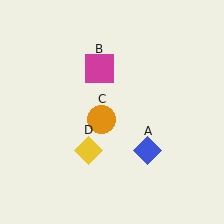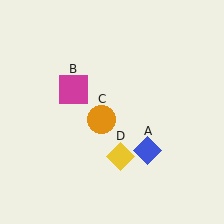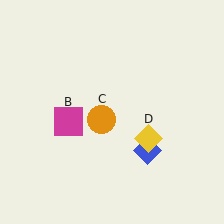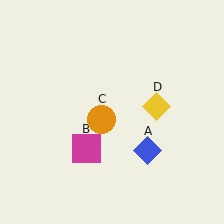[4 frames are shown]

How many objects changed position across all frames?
2 objects changed position: magenta square (object B), yellow diamond (object D).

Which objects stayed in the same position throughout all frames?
Blue diamond (object A) and orange circle (object C) remained stationary.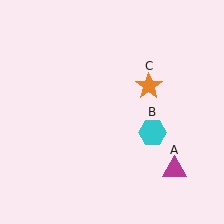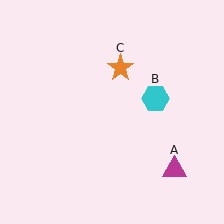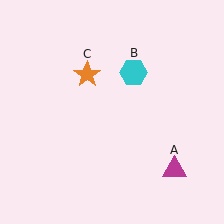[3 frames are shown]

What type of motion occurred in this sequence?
The cyan hexagon (object B), orange star (object C) rotated counterclockwise around the center of the scene.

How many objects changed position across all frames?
2 objects changed position: cyan hexagon (object B), orange star (object C).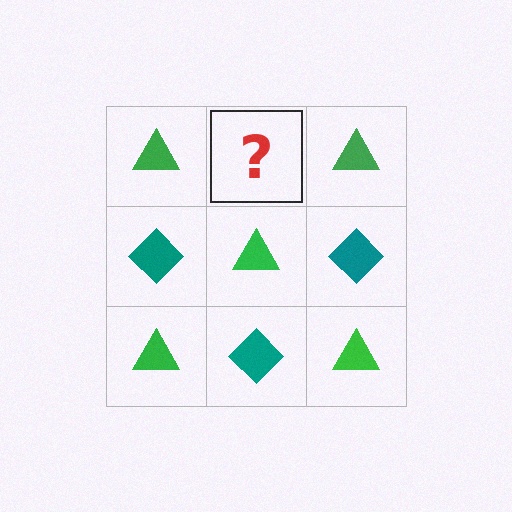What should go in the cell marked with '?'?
The missing cell should contain a teal diamond.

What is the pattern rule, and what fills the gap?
The rule is that it alternates green triangle and teal diamond in a checkerboard pattern. The gap should be filled with a teal diamond.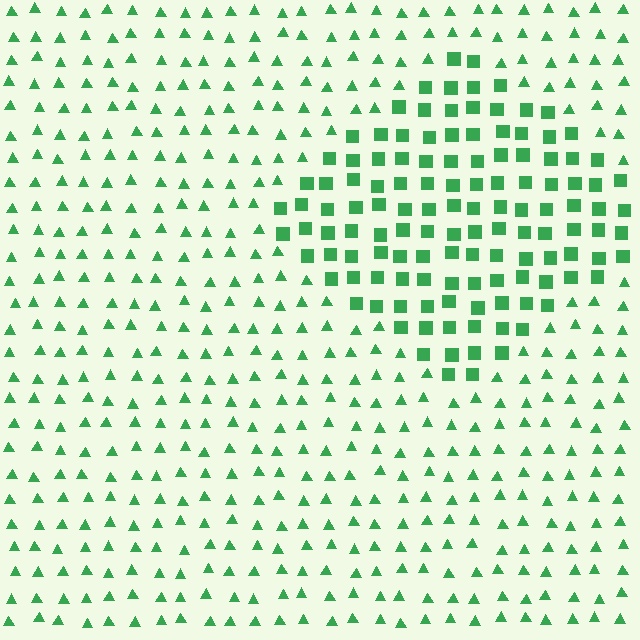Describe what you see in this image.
The image is filled with small green elements arranged in a uniform grid. A diamond-shaped region contains squares, while the surrounding area contains triangles. The boundary is defined purely by the change in element shape.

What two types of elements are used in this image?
The image uses squares inside the diamond region and triangles outside it.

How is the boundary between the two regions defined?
The boundary is defined by a change in element shape: squares inside vs. triangles outside. All elements share the same color and spacing.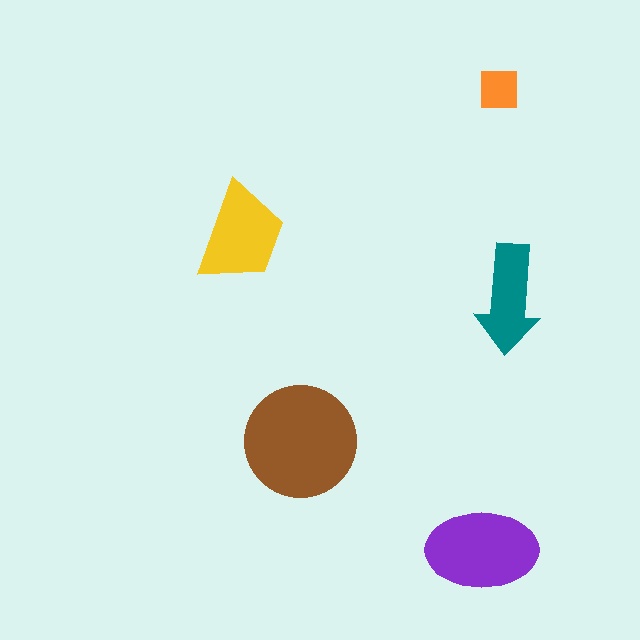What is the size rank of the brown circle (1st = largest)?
1st.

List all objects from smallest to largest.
The orange square, the teal arrow, the yellow trapezoid, the purple ellipse, the brown circle.